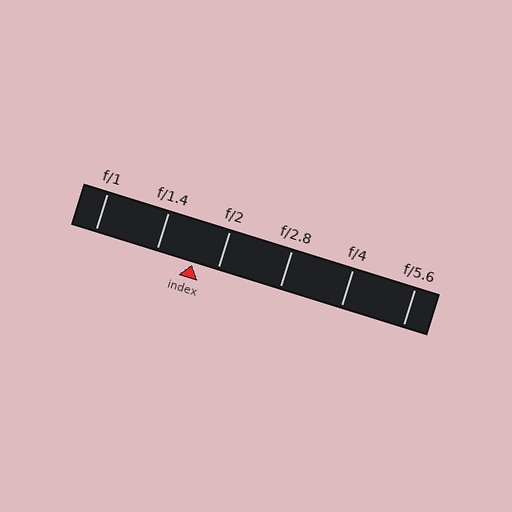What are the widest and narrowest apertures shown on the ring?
The widest aperture shown is f/1 and the narrowest is f/5.6.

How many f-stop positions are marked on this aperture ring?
There are 6 f-stop positions marked.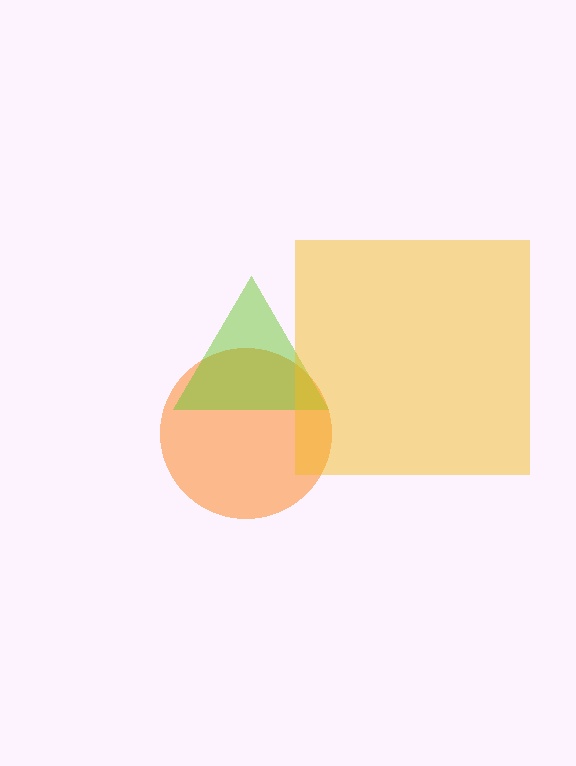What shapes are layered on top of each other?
The layered shapes are: an orange circle, a lime triangle, a yellow square.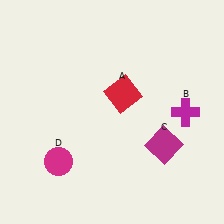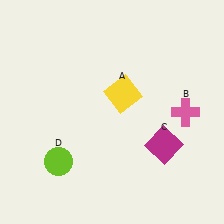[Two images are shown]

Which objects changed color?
A changed from red to yellow. B changed from magenta to pink. D changed from magenta to lime.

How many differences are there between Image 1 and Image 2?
There are 3 differences between the two images.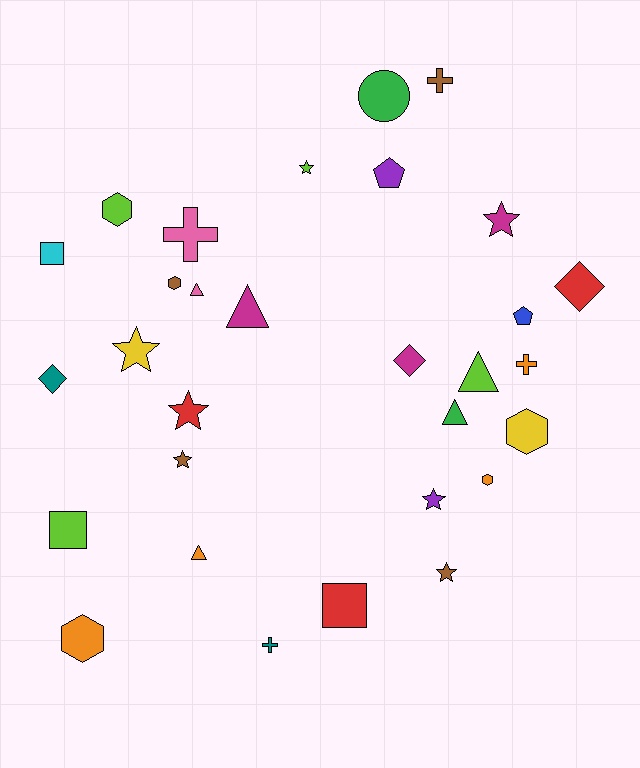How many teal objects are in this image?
There are 2 teal objects.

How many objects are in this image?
There are 30 objects.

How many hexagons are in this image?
There are 5 hexagons.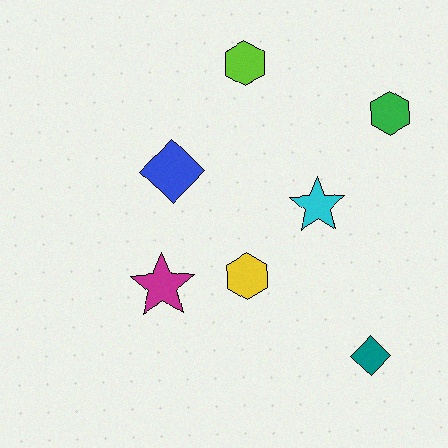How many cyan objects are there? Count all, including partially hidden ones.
There is 1 cyan object.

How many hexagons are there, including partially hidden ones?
There are 3 hexagons.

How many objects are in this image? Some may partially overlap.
There are 7 objects.